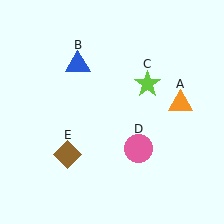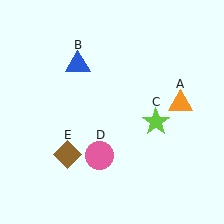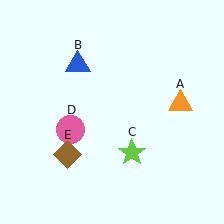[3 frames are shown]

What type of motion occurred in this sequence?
The lime star (object C), pink circle (object D) rotated clockwise around the center of the scene.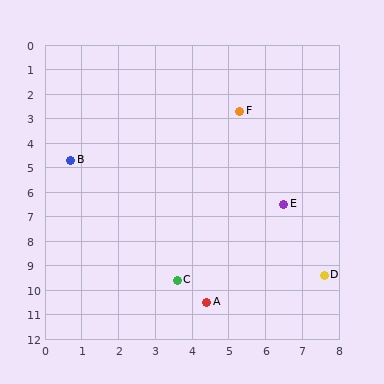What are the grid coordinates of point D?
Point D is at approximately (7.6, 9.4).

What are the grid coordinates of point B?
Point B is at approximately (0.7, 4.7).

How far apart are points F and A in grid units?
Points F and A are about 7.9 grid units apart.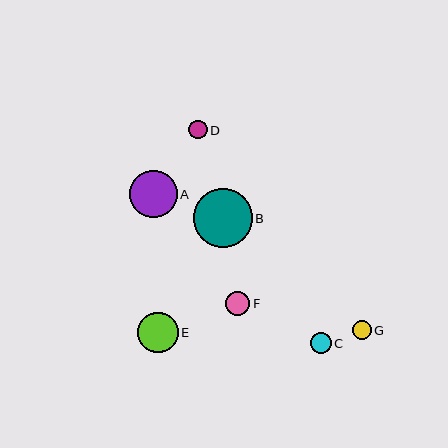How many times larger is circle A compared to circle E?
Circle A is approximately 1.2 times the size of circle E.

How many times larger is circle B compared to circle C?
Circle B is approximately 2.8 times the size of circle C.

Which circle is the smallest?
Circle D is the smallest with a size of approximately 18 pixels.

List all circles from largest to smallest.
From largest to smallest: B, A, E, F, C, G, D.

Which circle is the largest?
Circle B is the largest with a size of approximately 59 pixels.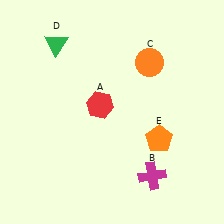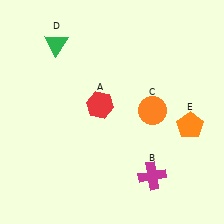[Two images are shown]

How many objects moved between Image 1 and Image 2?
2 objects moved between the two images.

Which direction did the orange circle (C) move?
The orange circle (C) moved down.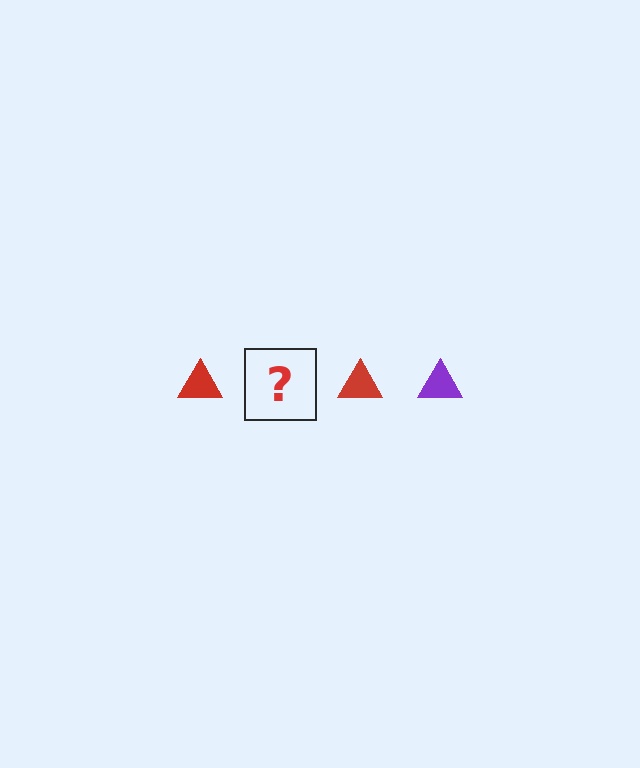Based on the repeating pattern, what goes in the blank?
The blank should be a purple triangle.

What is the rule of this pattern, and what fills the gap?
The rule is that the pattern cycles through red, purple triangles. The gap should be filled with a purple triangle.